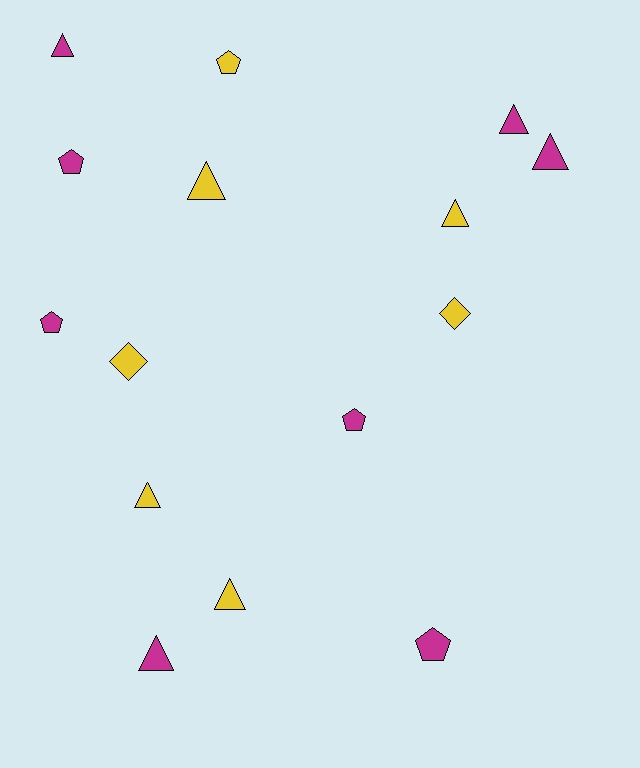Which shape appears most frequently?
Triangle, with 8 objects.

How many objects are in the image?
There are 15 objects.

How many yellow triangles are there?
There are 4 yellow triangles.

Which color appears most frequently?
Magenta, with 8 objects.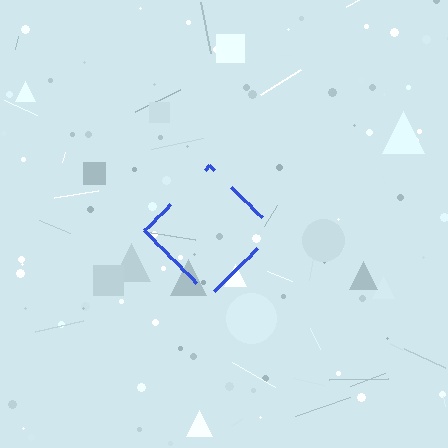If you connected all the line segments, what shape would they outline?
They would outline a diamond.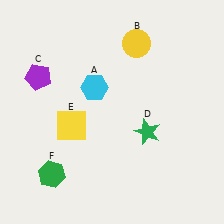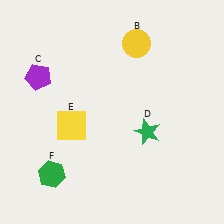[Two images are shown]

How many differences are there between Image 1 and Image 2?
There is 1 difference between the two images.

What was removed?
The cyan hexagon (A) was removed in Image 2.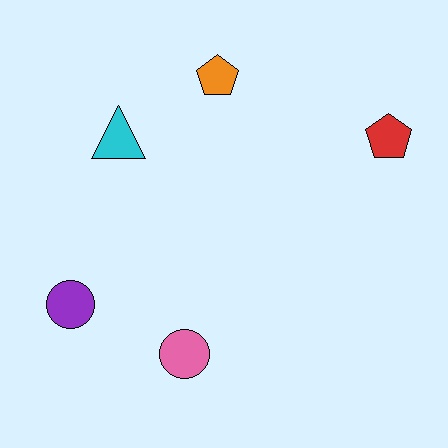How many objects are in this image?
There are 5 objects.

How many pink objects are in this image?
There is 1 pink object.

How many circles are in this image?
There are 2 circles.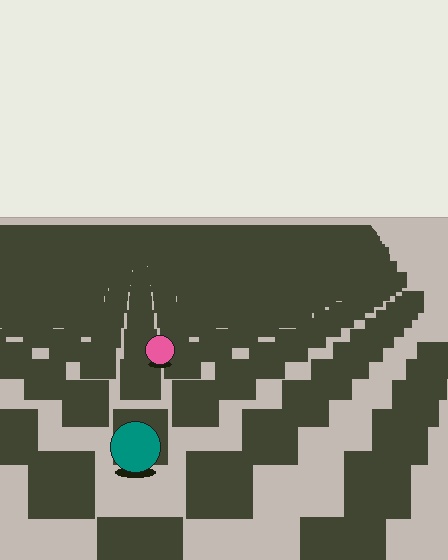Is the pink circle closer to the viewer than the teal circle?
No. The teal circle is closer — you can tell from the texture gradient: the ground texture is coarser near it.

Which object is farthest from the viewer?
The pink circle is farthest from the viewer. It appears smaller and the ground texture around it is denser.